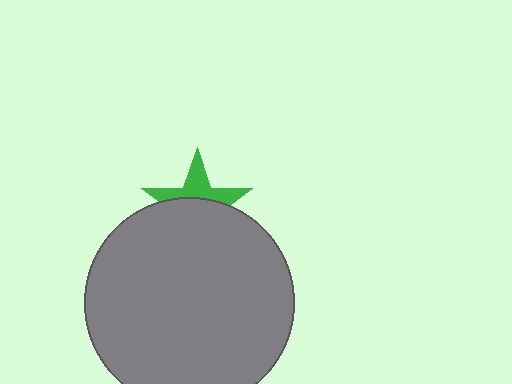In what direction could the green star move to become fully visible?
The green star could move up. That would shift it out from behind the gray circle entirely.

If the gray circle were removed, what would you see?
You would see the complete green star.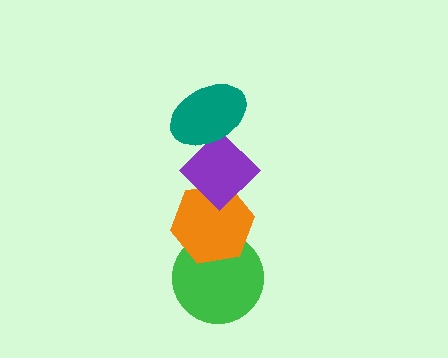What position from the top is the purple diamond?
The purple diamond is 2nd from the top.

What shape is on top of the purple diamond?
The teal ellipse is on top of the purple diamond.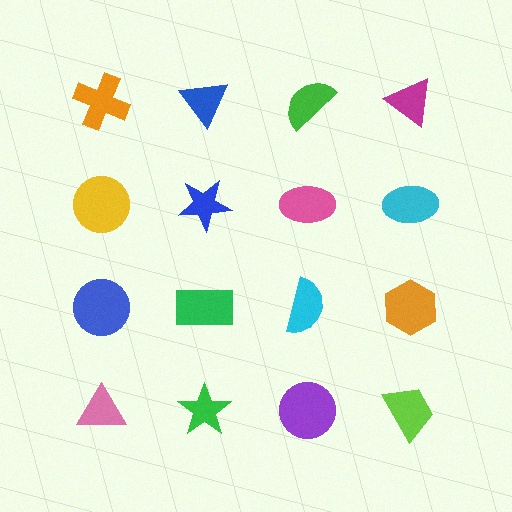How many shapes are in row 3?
4 shapes.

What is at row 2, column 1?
A yellow circle.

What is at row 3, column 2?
A green rectangle.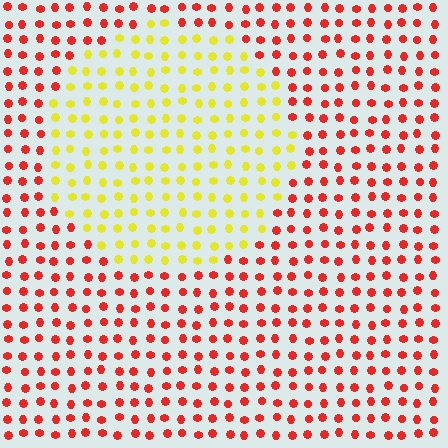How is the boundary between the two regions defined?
The boundary is defined purely by a slight shift in hue (about 61 degrees). Spacing, size, and orientation are identical on both sides.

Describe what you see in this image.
The image is filled with small red elements in a uniform arrangement. A circle-shaped region is visible where the elements are tinted to a slightly different hue, forming a subtle color boundary.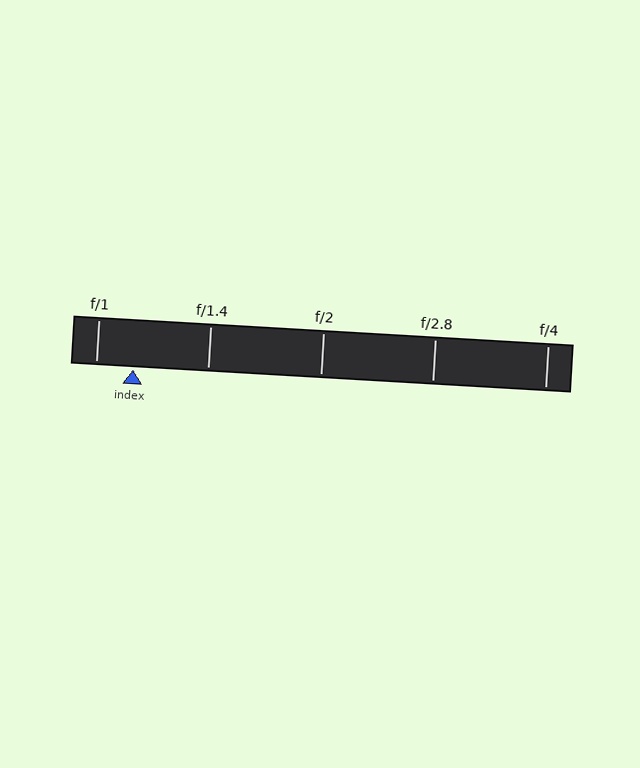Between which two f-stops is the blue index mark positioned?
The index mark is between f/1 and f/1.4.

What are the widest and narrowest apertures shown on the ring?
The widest aperture shown is f/1 and the narrowest is f/4.